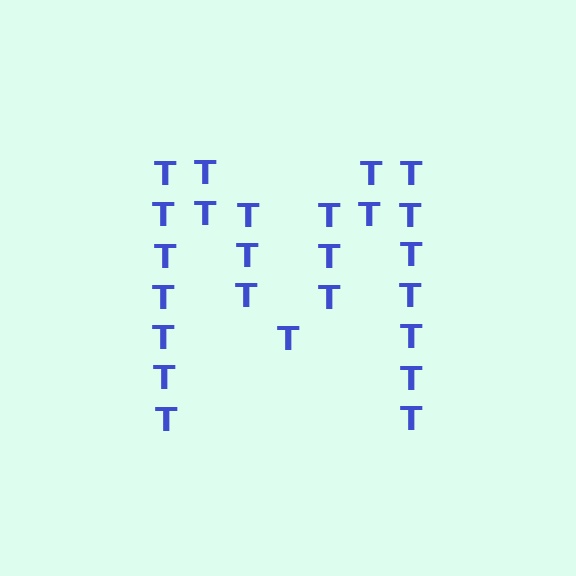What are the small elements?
The small elements are letter T's.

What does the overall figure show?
The overall figure shows the letter M.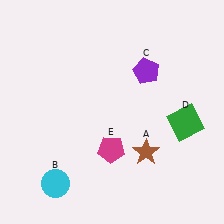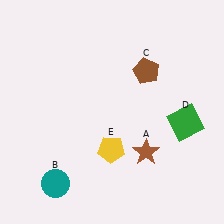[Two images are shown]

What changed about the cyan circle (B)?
In Image 1, B is cyan. In Image 2, it changed to teal.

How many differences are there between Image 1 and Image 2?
There are 3 differences between the two images.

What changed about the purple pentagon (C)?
In Image 1, C is purple. In Image 2, it changed to brown.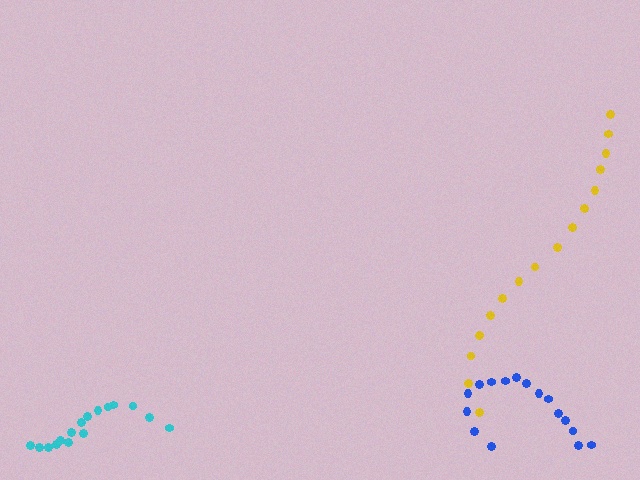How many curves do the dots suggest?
There are 3 distinct paths.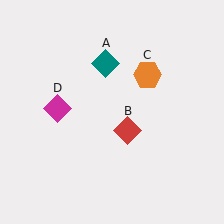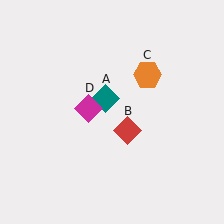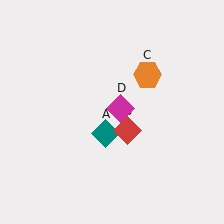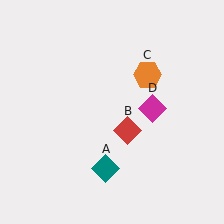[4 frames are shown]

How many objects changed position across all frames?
2 objects changed position: teal diamond (object A), magenta diamond (object D).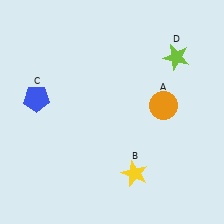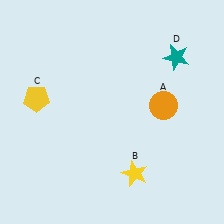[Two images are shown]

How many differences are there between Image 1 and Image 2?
There are 2 differences between the two images.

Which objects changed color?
C changed from blue to yellow. D changed from lime to teal.